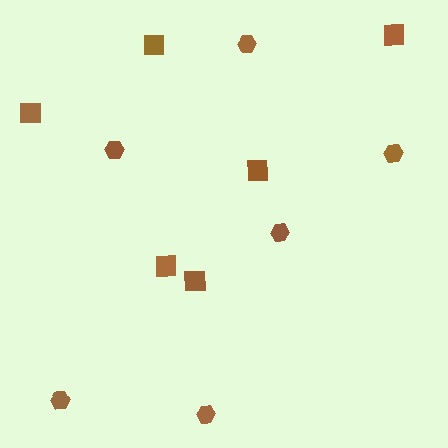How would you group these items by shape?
There are 2 groups: one group of hexagons (6) and one group of squares (6).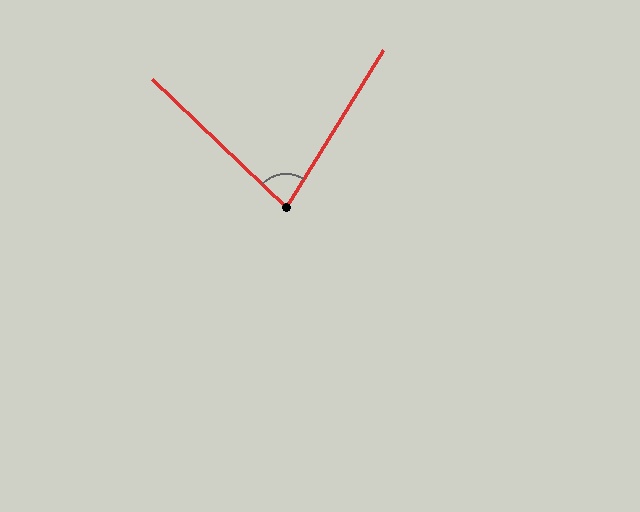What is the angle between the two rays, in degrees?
Approximately 78 degrees.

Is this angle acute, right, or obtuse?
It is acute.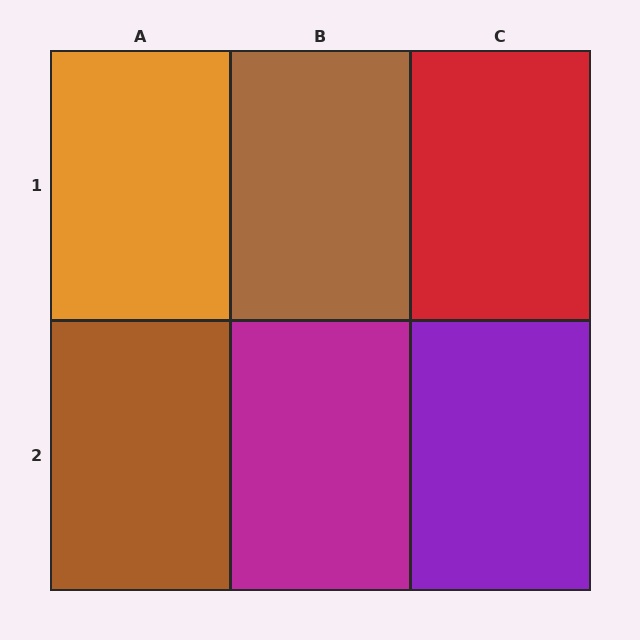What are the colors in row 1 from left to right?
Orange, brown, red.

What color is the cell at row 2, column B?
Magenta.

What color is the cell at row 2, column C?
Purple.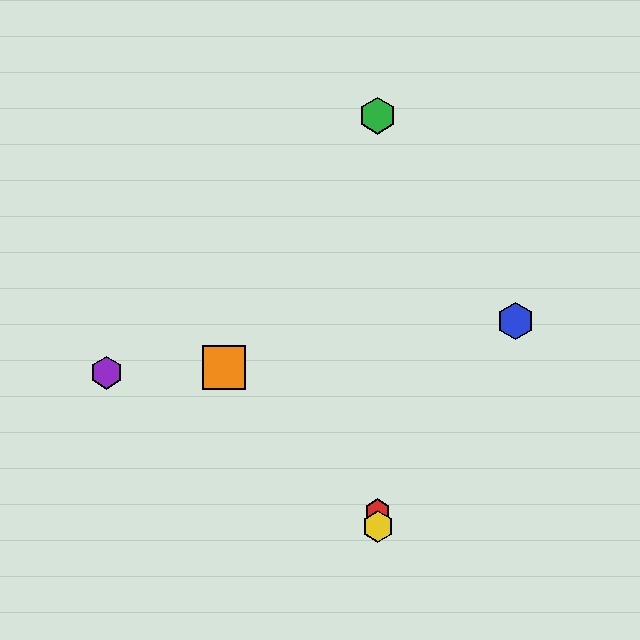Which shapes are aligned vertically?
The red hexagon, the green hexagon, the yellow hexagon are aligned vertically.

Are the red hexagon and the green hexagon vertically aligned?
Yes, both are at x≈378.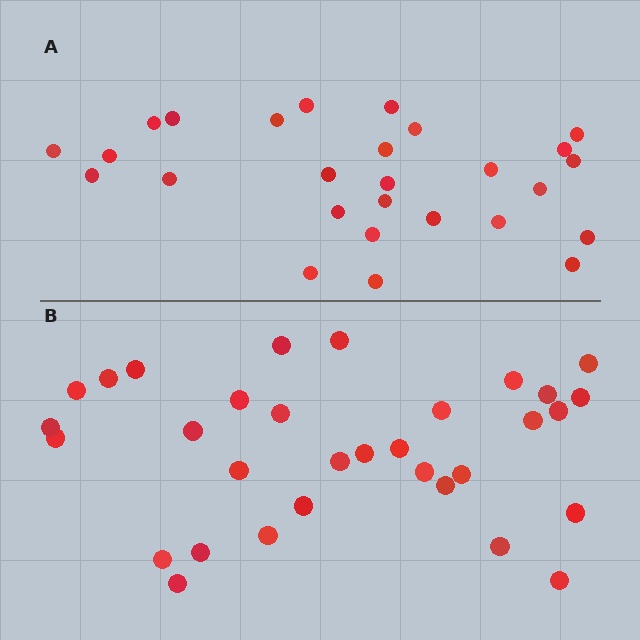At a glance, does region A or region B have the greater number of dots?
Region B (the bottom region) has more dots.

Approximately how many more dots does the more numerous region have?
Region B has about 5 more dots than region A.